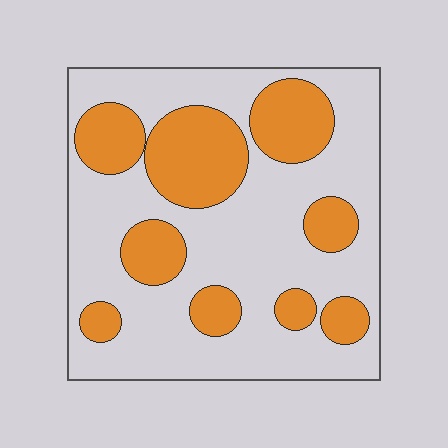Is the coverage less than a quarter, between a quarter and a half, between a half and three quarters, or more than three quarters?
Between a quarter and a half.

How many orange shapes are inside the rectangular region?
9.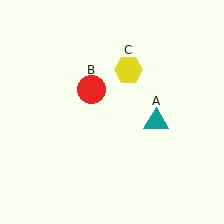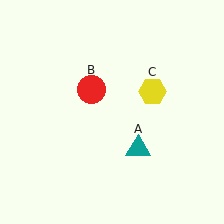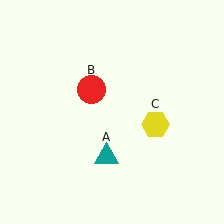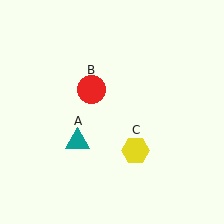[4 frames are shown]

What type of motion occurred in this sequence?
The teal triangle (object A), yellow hexagon (object C) rotated clockwise around the center of the scene.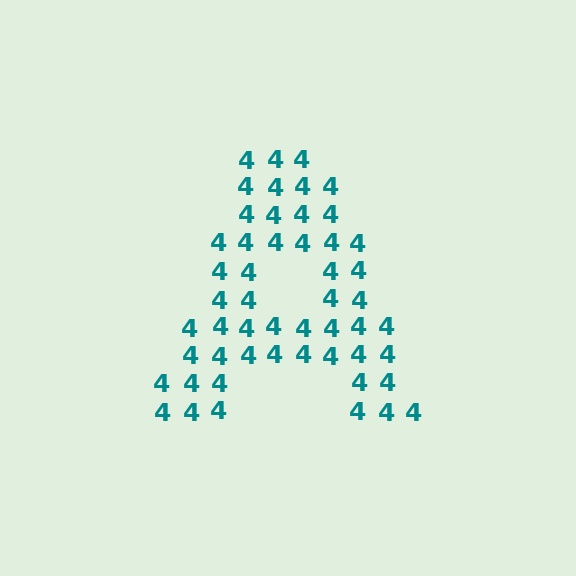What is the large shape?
The large shape is the letter A.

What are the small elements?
The small elements are digit 4's.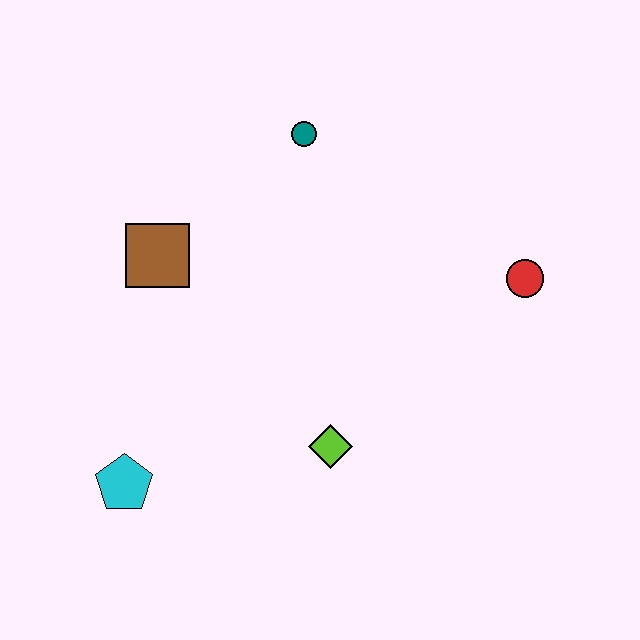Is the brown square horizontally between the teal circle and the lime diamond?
No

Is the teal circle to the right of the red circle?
No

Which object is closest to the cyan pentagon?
The lime diamond is closest to the cyan pentagon.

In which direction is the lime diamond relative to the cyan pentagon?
The lime diamond is to the right of the cyan pentagon.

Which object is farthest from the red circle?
The cyan pentagon is farthest from the red circle.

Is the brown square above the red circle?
Yes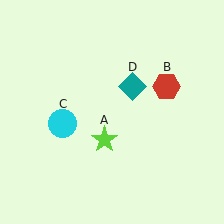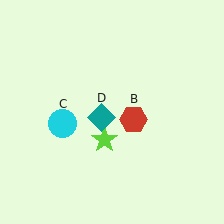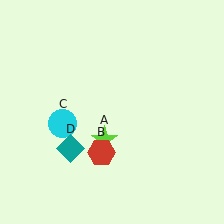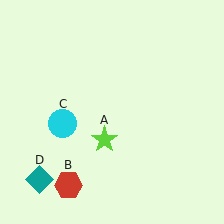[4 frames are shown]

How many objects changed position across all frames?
2 objects changed position: red hexagon (object B), teal diamond (object D).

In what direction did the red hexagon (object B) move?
The red hexagon (object B) moved down and to the left.